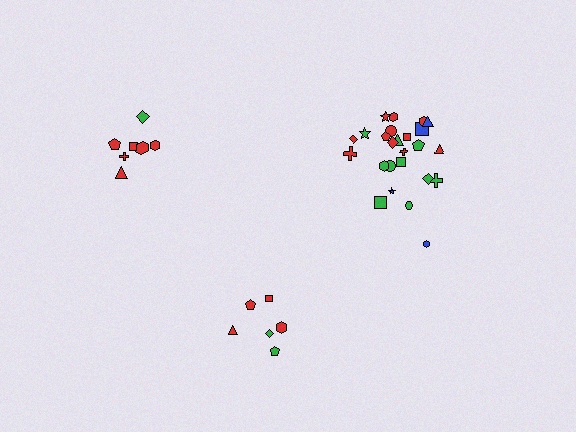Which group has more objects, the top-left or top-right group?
The top-right group.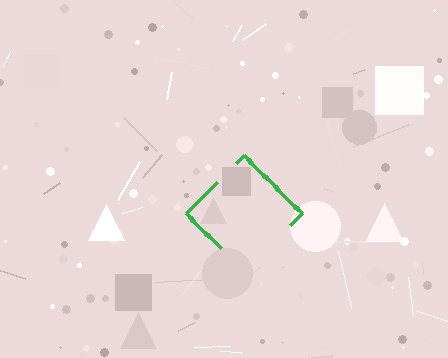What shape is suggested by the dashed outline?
The dashed outline suggests a diamond.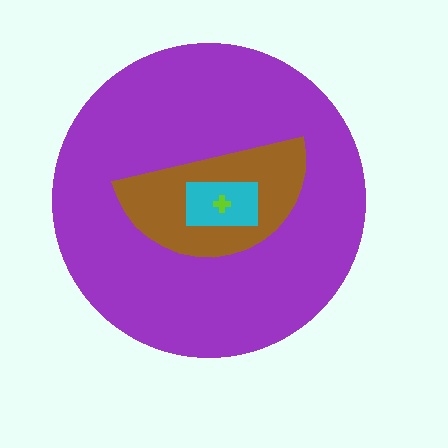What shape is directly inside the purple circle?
The brown semicircle.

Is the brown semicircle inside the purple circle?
Yes.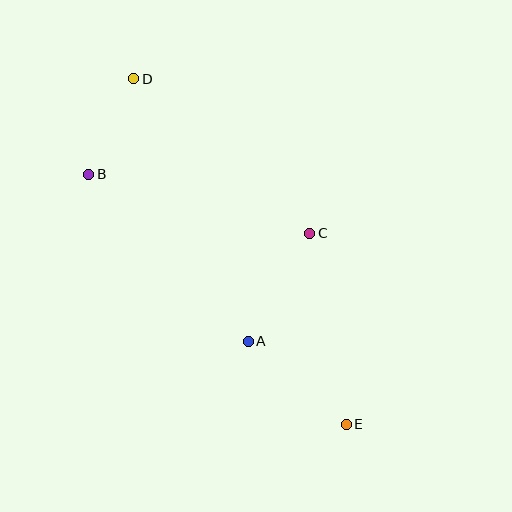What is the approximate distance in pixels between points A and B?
The distance between A and B is approximately 231 pixels.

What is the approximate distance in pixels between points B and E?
The distance between B and E is approximately 359 pixels.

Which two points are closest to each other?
Points B and D are closest to each other.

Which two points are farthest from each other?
Points D and E are farthest from each other.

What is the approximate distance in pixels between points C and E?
The distance between C and E is approximately 194 pixels.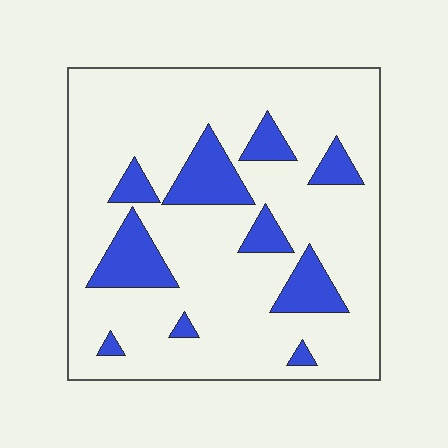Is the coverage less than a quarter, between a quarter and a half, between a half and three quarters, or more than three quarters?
Less than a quarter.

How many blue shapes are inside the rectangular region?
10.